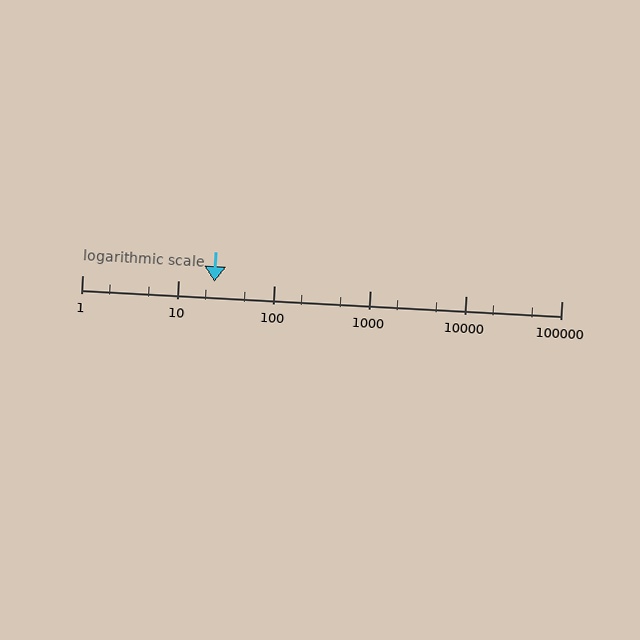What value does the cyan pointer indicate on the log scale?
The pointer indicates approximately 24.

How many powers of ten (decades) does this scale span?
The scale spans 5 decades, from 1 to 100000.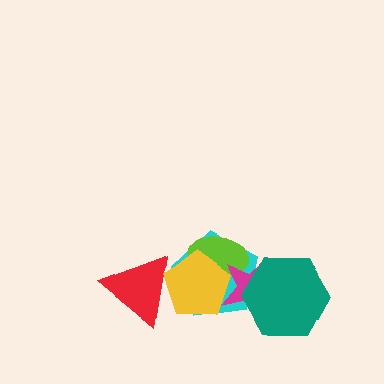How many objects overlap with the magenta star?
4 objects overlap with the magenta star.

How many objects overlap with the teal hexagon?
2 objects overlap with the teal hexagon.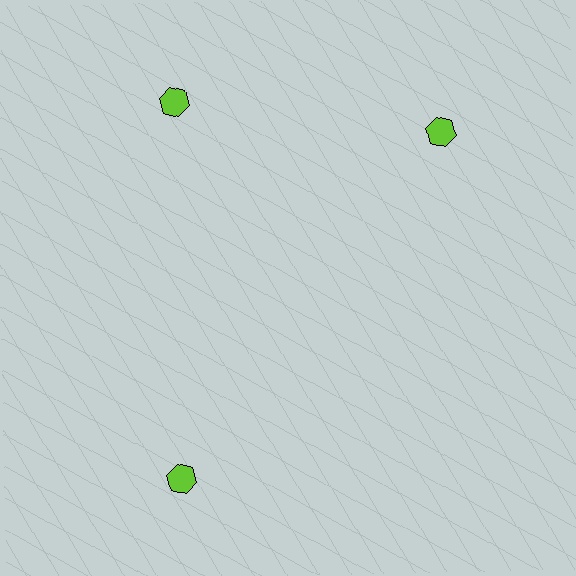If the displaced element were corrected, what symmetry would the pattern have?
It would have 3-fold rotational symmetry — the pattern would map onto itself every 120 degrees.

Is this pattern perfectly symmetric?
No. The 3 lime hexagons are arranged in a ring, but one element near the 3 o'clock position is rotated out of alignment along the ring, breaking the 3-fold rotational symmetry.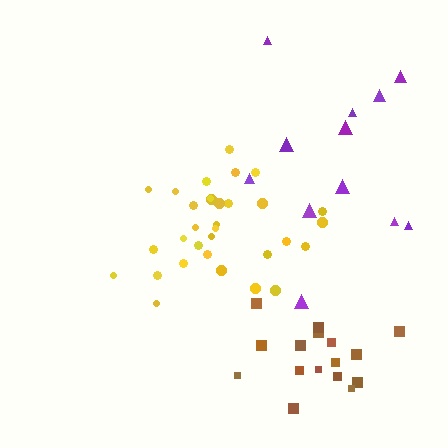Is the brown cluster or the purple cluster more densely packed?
Brown.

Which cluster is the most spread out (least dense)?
Purple.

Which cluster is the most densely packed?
Yellow.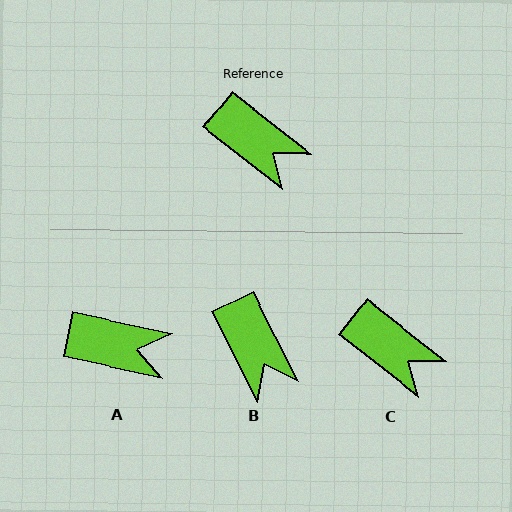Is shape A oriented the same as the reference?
No, it is off by about 26 degrees.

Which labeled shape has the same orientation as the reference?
C.